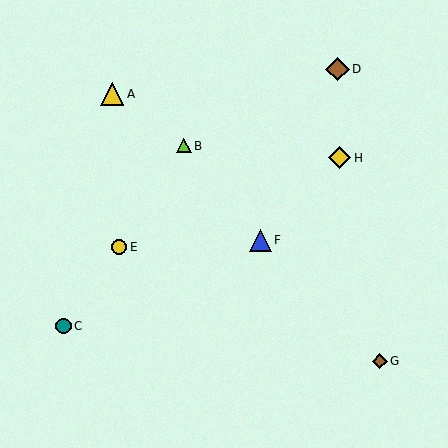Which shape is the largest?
The brown diamond (labeled D) is the largest.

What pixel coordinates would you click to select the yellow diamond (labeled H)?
Click at (340, 158) to select the yellow diamond H.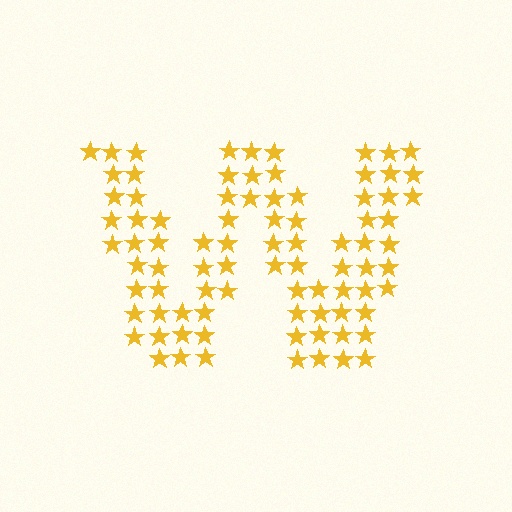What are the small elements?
The small elements are stars.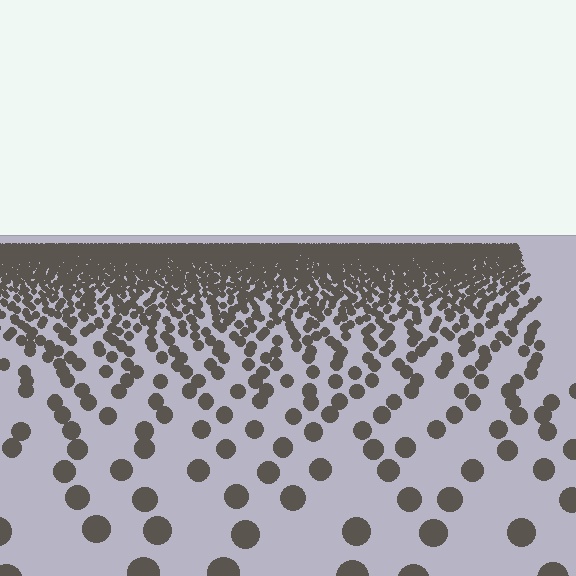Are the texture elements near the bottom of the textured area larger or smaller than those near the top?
Larger. Near the bottom, elements are closer to the viewer and appear at a bigger on-screen size.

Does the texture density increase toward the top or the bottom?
Density increases toward the top.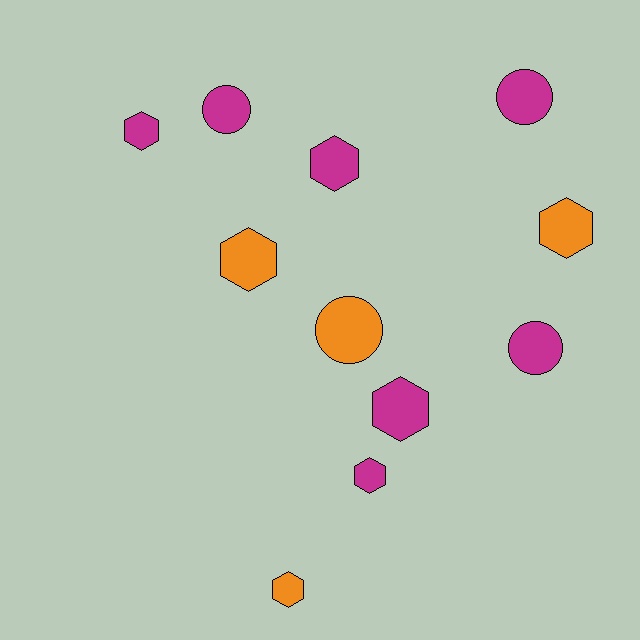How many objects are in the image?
There are 11 objects.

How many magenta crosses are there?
There are no magenta crosses.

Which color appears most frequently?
Magenta, with 7 objects.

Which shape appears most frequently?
Hexagon, with 7 objects.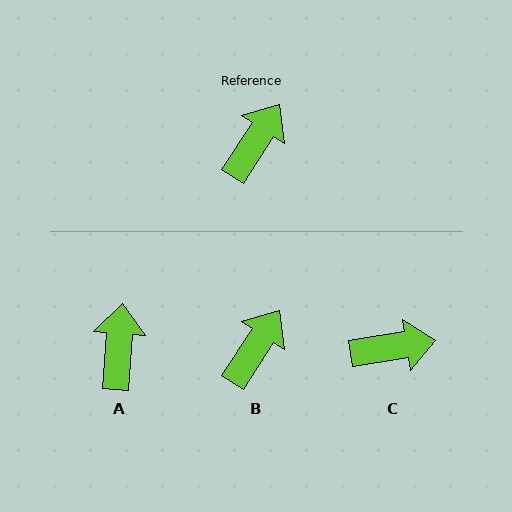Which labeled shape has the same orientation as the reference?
B.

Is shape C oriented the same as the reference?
No, it is off by about 48 degrees.